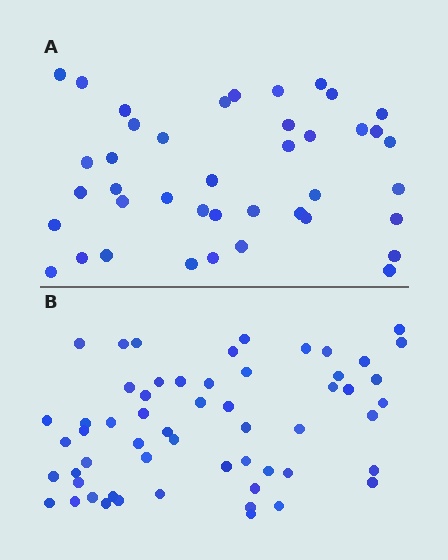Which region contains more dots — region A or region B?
Region B (the bottom region) has more dots.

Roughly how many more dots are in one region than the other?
Region B has approximately 15 more dots than region A.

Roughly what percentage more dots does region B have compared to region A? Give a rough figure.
About 40% more.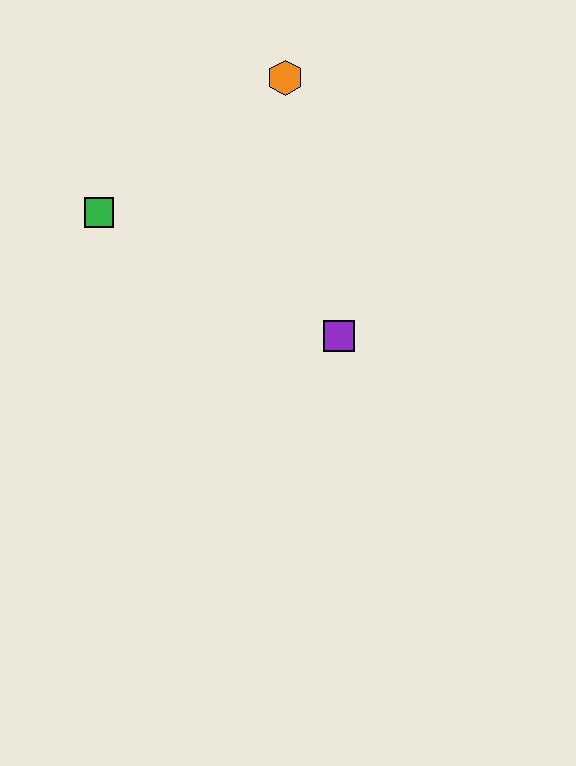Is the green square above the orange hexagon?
No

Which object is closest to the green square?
The orange hexagon is closest to the green square.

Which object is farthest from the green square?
The purple square is farthest from the green square.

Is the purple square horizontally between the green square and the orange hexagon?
No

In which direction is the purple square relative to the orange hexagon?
The purple square is below the orange hexagon.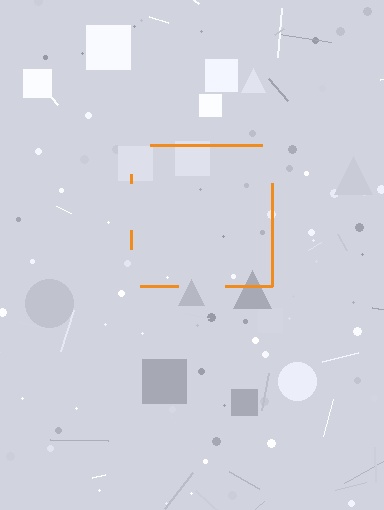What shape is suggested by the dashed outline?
The dashed outline suggests a square.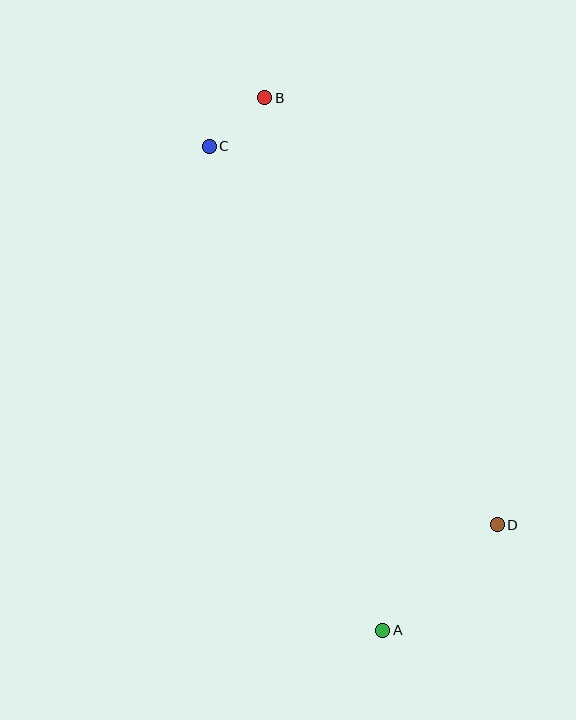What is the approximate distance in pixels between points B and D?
The distance between B and D is approximately 486 pixels.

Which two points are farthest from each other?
Points A and B are farthest from each other.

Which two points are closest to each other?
Points B and C are closest to each other.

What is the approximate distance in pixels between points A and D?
The distance between A and D is approximately 156 pixels.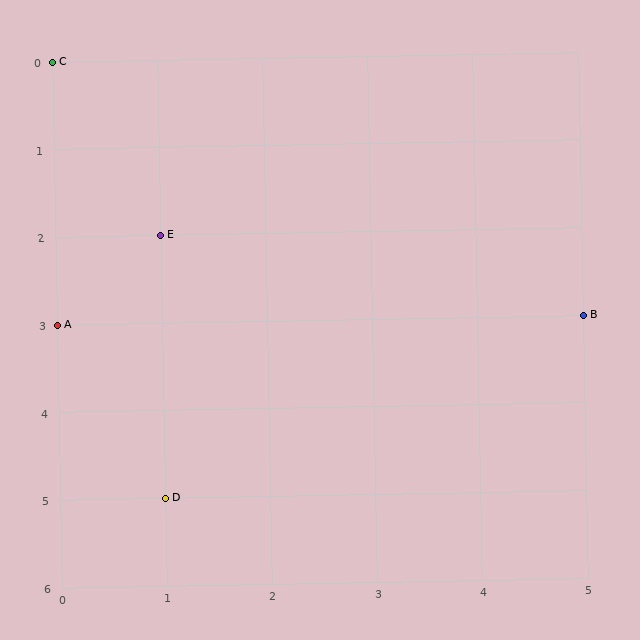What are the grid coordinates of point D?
Point D is at grid coordinates (1, 5).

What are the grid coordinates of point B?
Point B is at grid coordinates (5, 3).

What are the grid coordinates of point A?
Point A is at grid coordinates (0, 3).